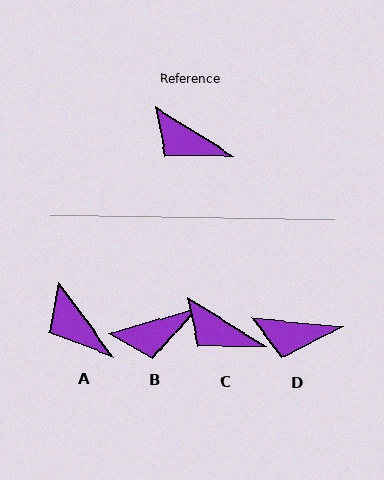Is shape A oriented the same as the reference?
No, it is off by about 22 degrees.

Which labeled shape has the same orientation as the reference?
C.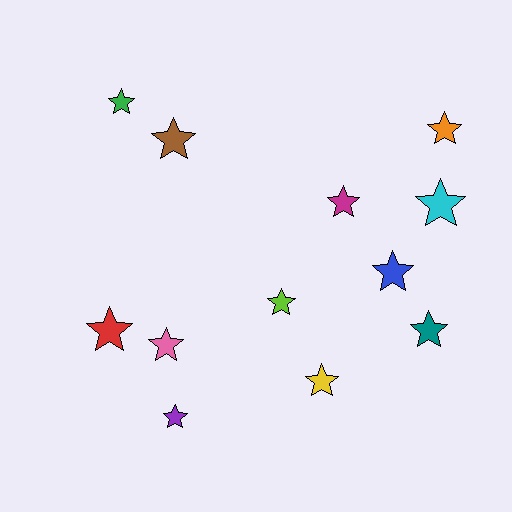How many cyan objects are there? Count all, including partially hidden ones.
There is 1 cyan object.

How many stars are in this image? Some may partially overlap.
There are 12 stars.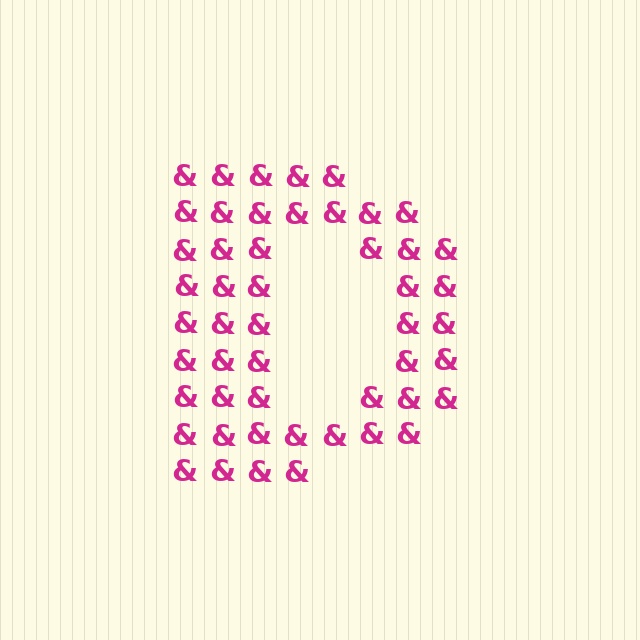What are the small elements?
The small elements are ampersands.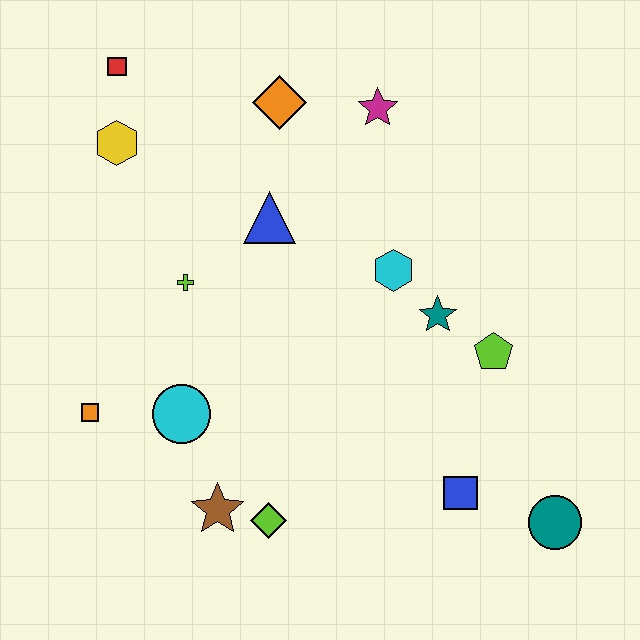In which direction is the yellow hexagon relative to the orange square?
The yellow hexagon is above the orange square.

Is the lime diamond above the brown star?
No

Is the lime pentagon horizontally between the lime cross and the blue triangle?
No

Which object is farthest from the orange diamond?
The teal circle is farthest from the orange diamond.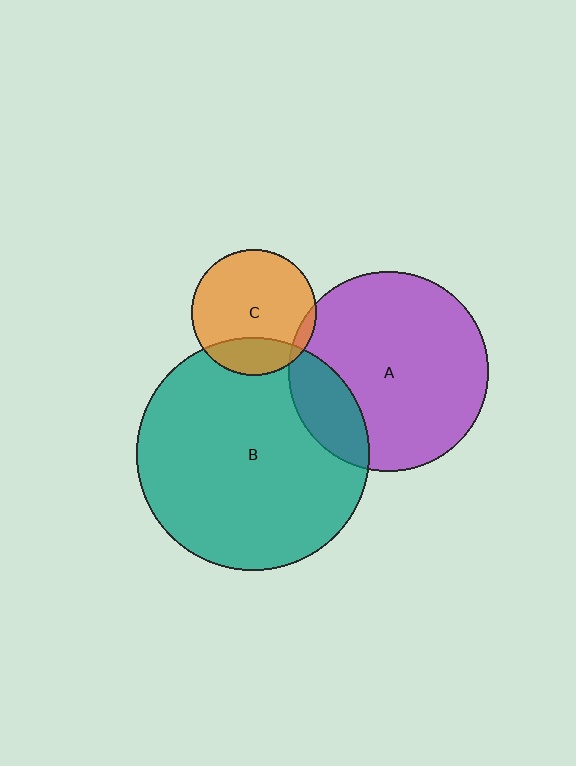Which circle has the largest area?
Circle B (teal).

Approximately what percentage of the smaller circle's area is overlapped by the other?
Approximately 20%.